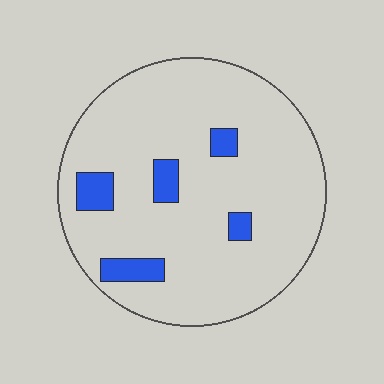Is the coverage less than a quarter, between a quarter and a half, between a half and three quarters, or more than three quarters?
Less than a quarter.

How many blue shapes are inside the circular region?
5.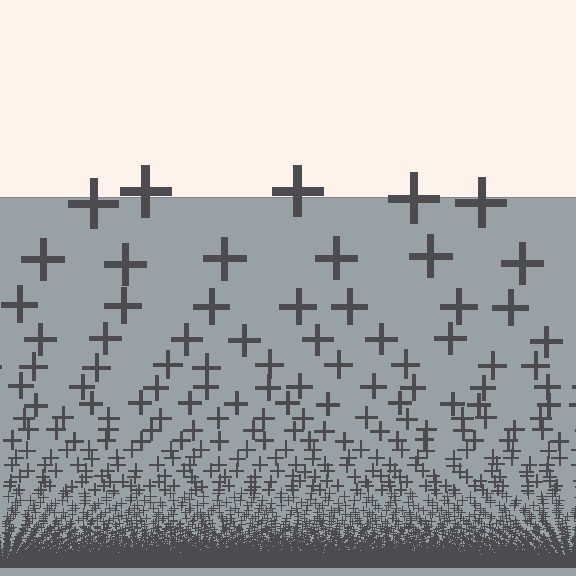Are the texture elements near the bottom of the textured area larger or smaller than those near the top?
Smaller. The gradient is inverted — elements near the bottom are smaller and denser.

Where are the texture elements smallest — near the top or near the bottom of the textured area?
Near the bottom.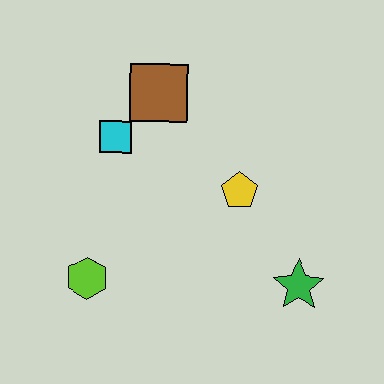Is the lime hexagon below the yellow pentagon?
Yes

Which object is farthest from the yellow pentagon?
The lime hexagon is farthest from the yellow pentagon.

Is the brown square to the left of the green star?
Yes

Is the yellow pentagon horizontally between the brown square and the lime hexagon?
No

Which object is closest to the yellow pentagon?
The green star is closest to the yellow pentagon.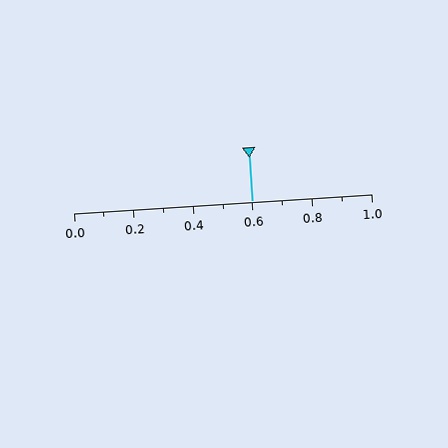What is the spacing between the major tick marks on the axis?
The major ticks are spaced 0.2 apart.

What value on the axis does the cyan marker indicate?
The marker indicates approximately 0.6.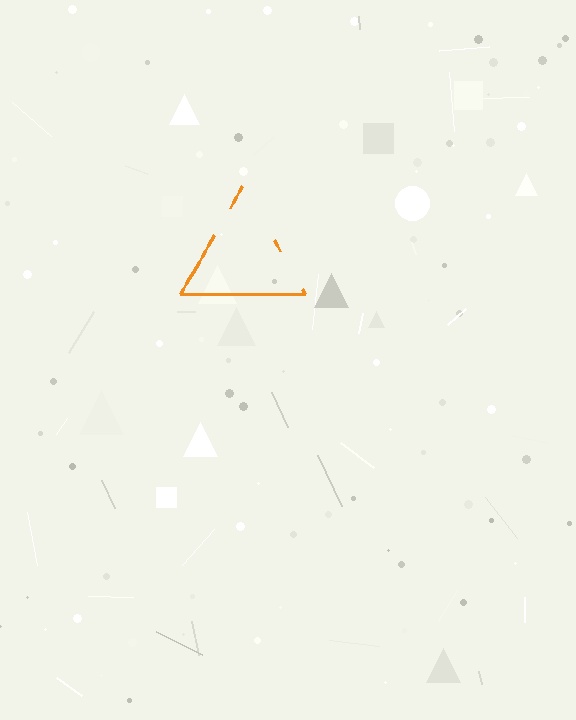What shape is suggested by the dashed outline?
The dashed outline suggests a triangle.